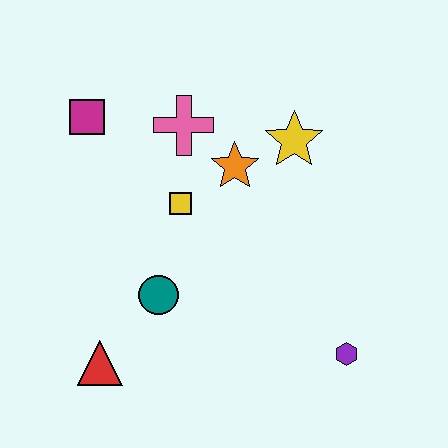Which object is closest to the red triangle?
The teal circle is closest to the red triangle.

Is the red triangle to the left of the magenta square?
No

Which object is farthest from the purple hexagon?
The magenta square is farthest from the purple hexagon.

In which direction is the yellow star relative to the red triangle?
The yellow star is above the red triangle.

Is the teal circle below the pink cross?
Yes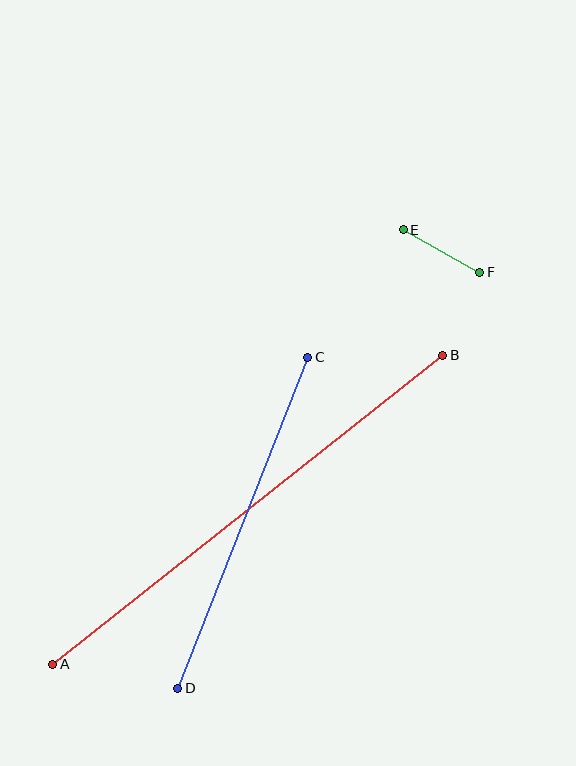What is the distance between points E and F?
The distance is approximately 88 pixels.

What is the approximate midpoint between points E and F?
The midpoint is at approximately (441, 251) pixels.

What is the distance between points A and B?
The distance is approximately 498 pixels.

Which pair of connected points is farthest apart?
Points A and B are farthest apart.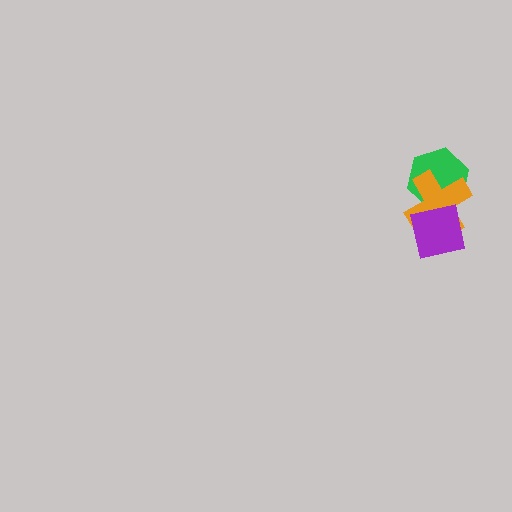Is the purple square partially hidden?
No, no other shape covers it.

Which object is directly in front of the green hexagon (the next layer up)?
The orange cross is directly in front of the green hexagon.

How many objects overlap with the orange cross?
2 objects overlap with the orange cross.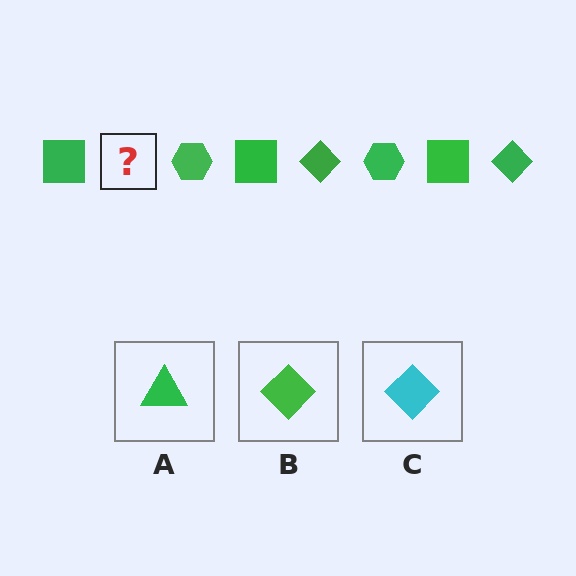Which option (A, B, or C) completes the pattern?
B.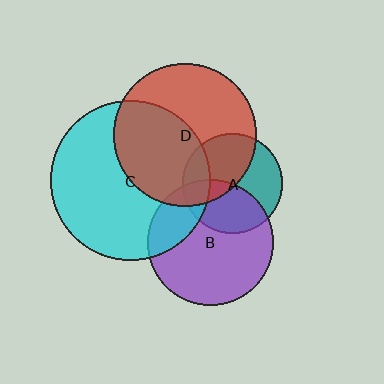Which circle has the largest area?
Circle C (cyan).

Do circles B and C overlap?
Yes.